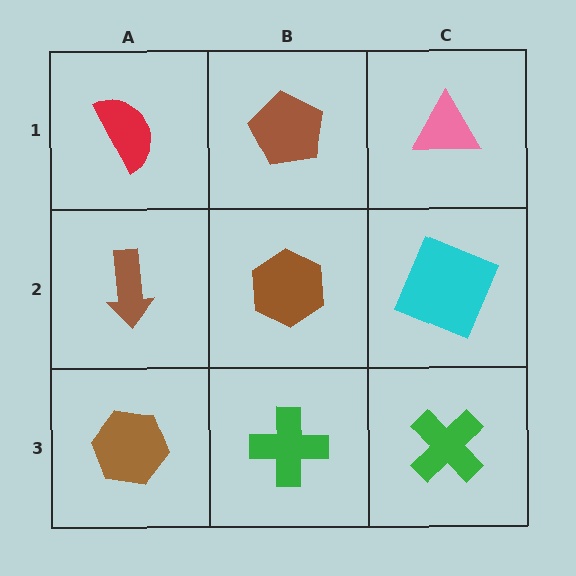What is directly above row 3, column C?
A cyan square.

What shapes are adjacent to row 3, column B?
A brown hexagon (row 2, column B), a brown hexagon (row 3, column A), a green cross (row 3, column C).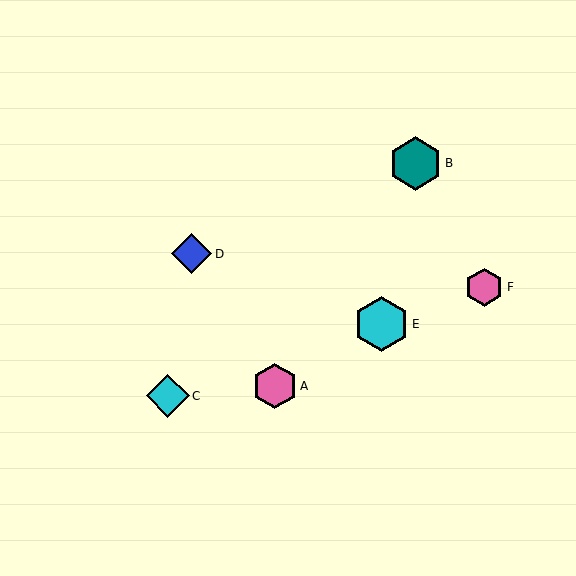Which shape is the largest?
The cyan hexagon (labeled E) is the largest.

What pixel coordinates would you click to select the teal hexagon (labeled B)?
Click at (415, 163) to select the teal hexagon B.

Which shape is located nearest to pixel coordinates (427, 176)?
The teal hexagon (labeled B) at (415, 163) is nearest to that location.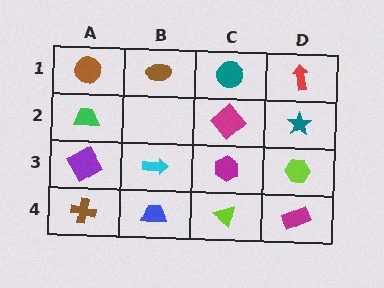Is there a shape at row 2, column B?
No, that cell is empty.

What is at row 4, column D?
A magenta rectangle.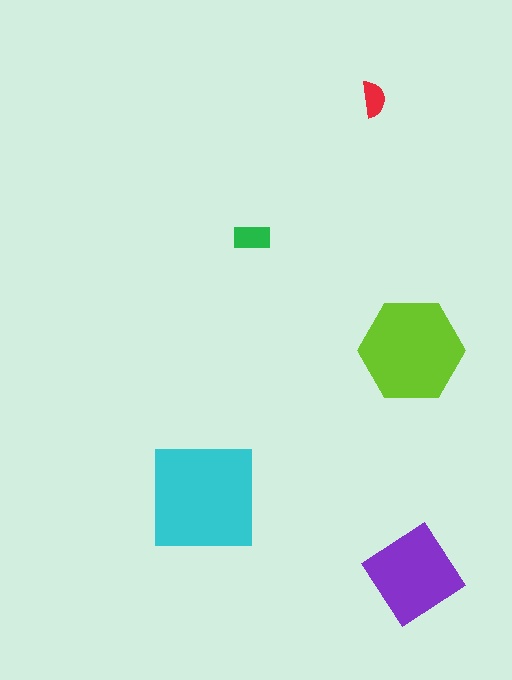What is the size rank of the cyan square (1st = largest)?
1st.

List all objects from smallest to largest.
The red semicircle, the green rectangle, the purple diamond, the lime hexagon, the cyan square.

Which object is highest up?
The red semicircle is topmost.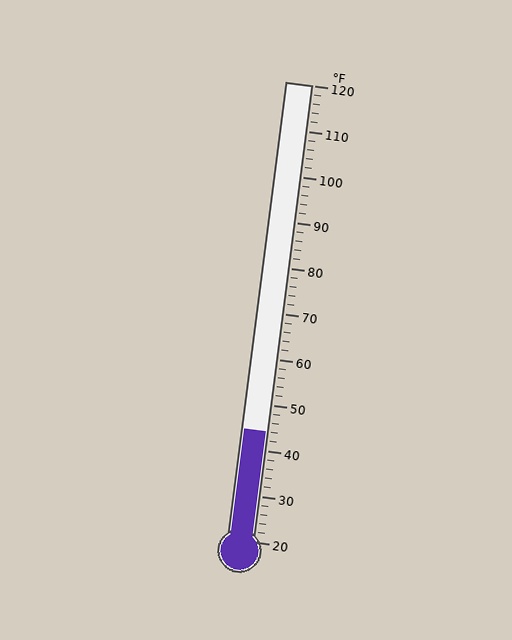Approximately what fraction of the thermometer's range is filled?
The thermometer is filled to approximately 25% of its range.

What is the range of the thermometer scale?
The thermometer scale ranges from 20°F to 120°F.